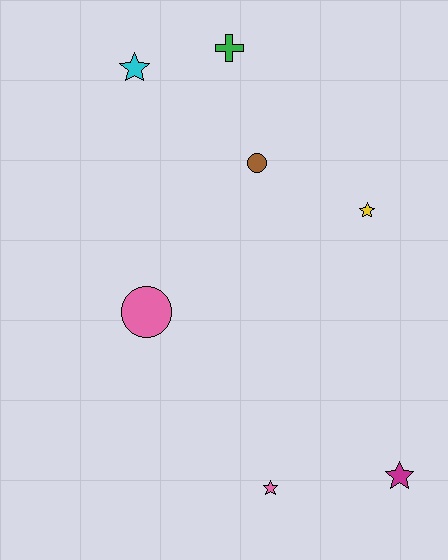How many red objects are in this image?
There are no red objects.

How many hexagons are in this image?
There are no hexagons.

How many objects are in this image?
There are 7 objects.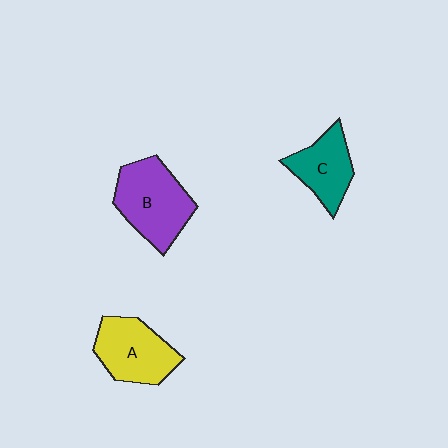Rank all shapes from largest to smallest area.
From largest to smallest: B (purple), A (yellow), C (teal).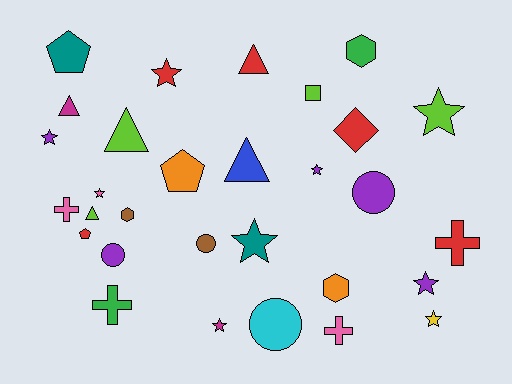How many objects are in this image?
There are 30 objects.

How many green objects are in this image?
There are 2 green objects.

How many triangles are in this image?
There are 5 triangles.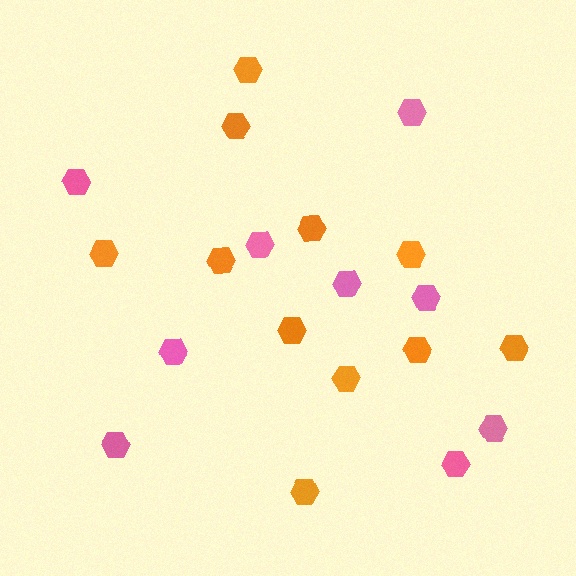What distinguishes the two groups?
There are 2 groups: one group of orange hexagons (11) and one group of pink hexagons (9).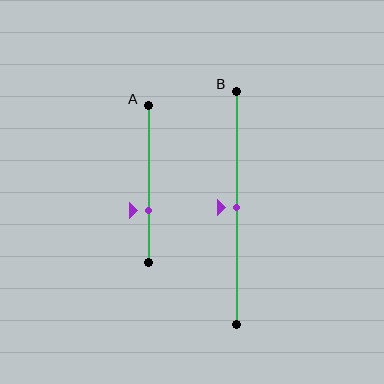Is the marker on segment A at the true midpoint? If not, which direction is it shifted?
No, the marker on segment A is shifted downward by about 16% of the segment length.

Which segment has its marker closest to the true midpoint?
Segment B has its marker closest to the true midpoint.